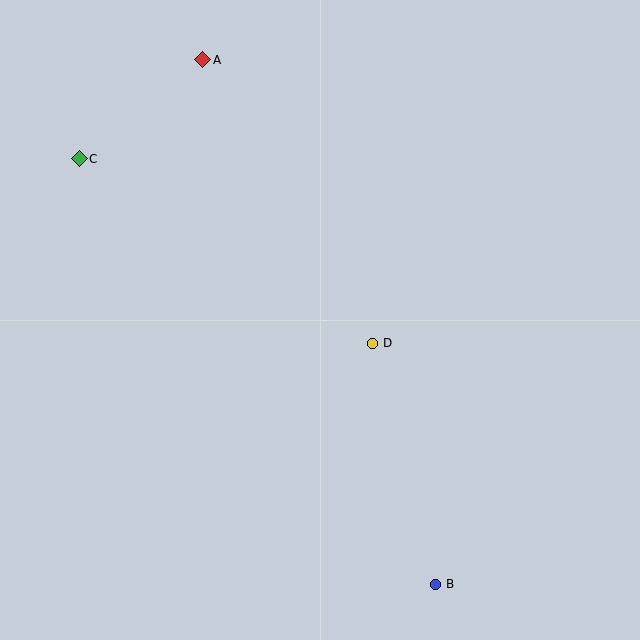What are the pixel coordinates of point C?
Point C is at (79, 159).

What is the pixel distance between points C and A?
The distance between C and A is 158 pixels.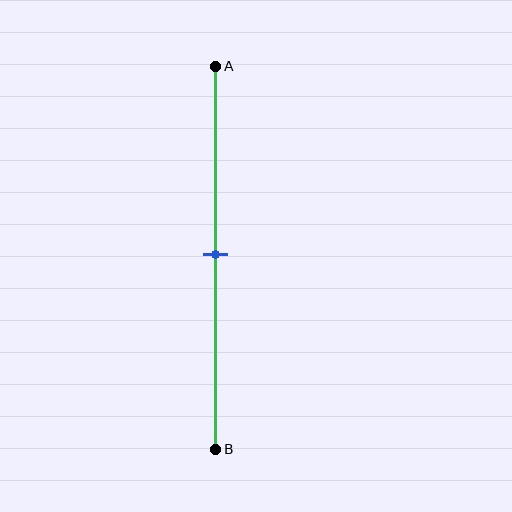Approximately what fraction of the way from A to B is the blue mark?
The blue mark is approximately 50% of the way from A to B.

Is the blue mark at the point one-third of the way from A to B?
No, the mark is at about 50% from A, not at the 33% one-third point.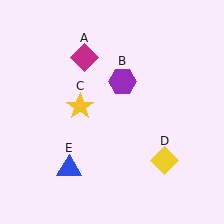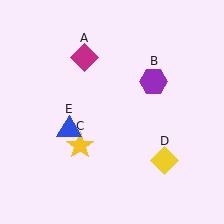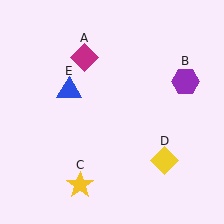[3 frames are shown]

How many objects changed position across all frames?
3 objects changed position: purple hexagon (object B), yellow star (object C), blue triangle (object E).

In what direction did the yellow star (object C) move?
The yellow star (object C) moved down.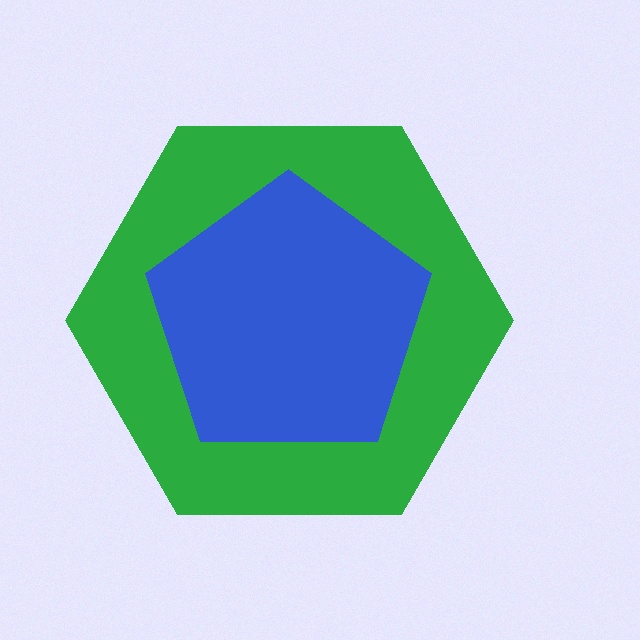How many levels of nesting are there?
2.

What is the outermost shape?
The green hexagon.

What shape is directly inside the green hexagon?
The blue pentagon.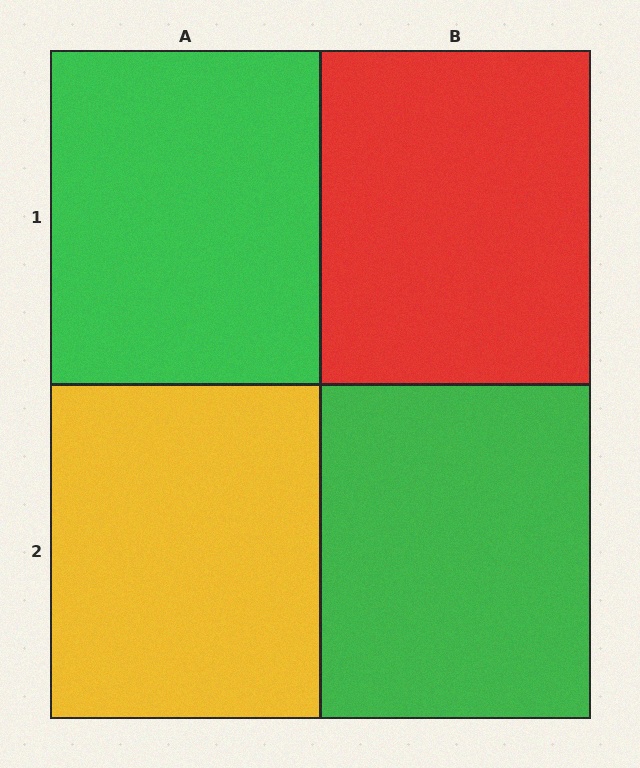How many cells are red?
1 cell is red.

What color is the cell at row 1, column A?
Green.